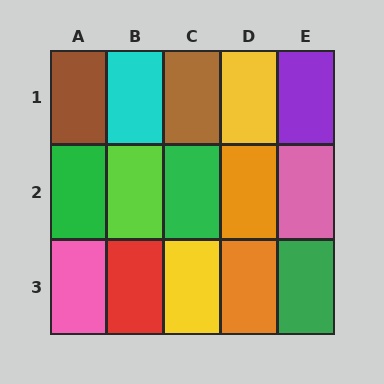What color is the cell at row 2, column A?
Green.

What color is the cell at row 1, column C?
Brown.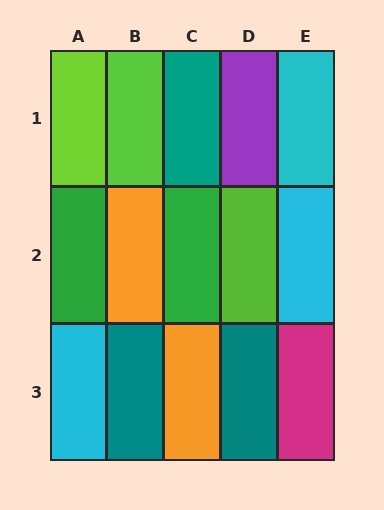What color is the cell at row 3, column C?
Orange.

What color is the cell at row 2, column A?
Green.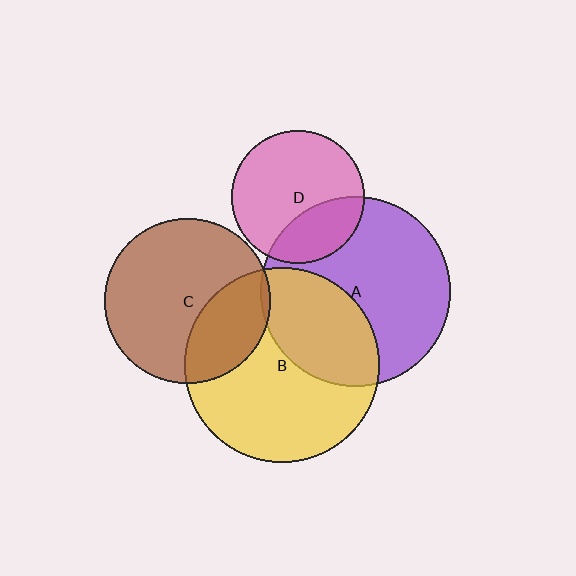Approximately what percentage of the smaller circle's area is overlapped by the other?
Approximately 35%.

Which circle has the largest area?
Circle B (yellow).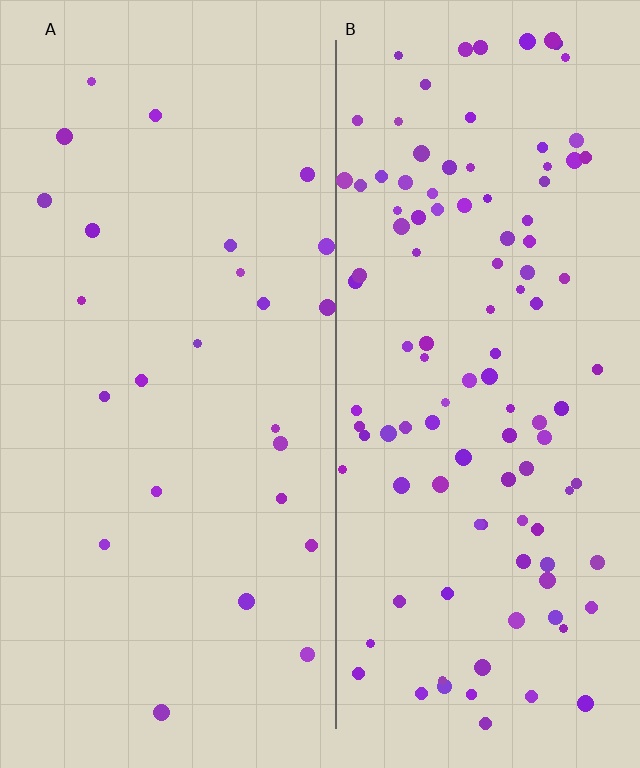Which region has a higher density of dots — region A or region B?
B (the right).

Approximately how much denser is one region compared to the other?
Approximately 4.4× — region B over region A.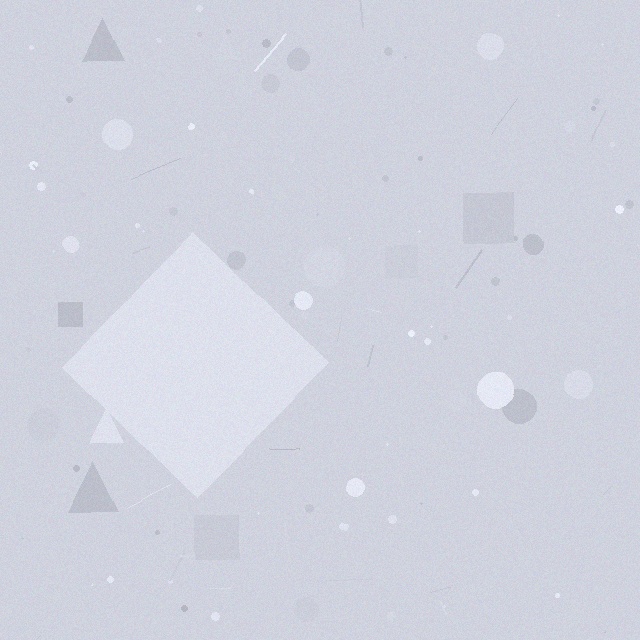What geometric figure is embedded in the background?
A diamond is embedded in the background.